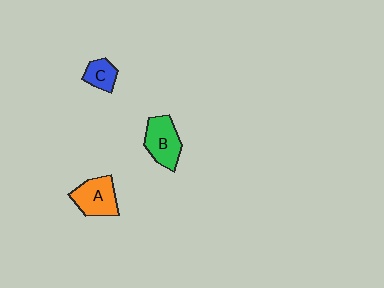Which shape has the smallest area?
Shape C (blue).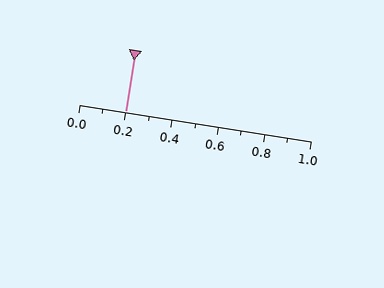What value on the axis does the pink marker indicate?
The marker indicates approximately 0.2.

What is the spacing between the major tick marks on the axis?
The major ticks are spaced 0.2 apart.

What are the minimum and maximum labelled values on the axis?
The axis runs from 0.0 to 1.0.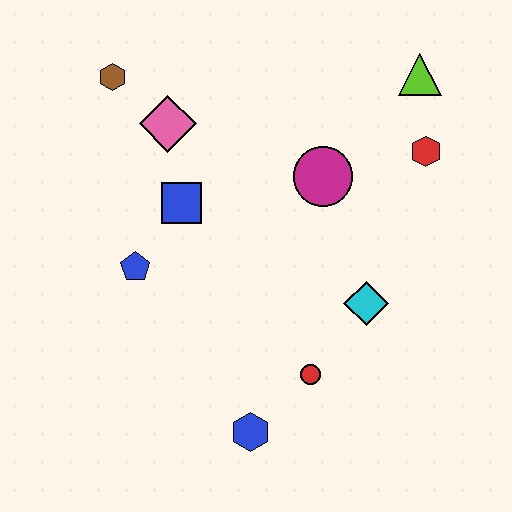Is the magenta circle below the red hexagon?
Yes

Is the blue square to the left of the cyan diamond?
Yes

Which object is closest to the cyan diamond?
The red circle is closest to the cyan diamond.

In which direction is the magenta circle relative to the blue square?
The magenta circle is to the right of the blue square.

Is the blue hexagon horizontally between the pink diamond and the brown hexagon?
No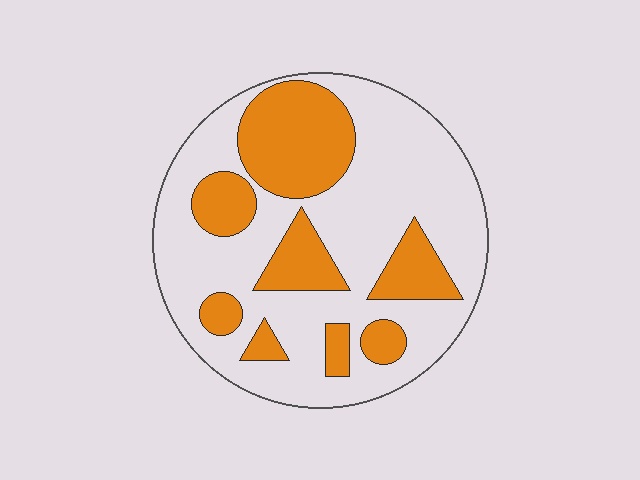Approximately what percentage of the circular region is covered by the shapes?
Approximately 30%.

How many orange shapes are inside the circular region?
8.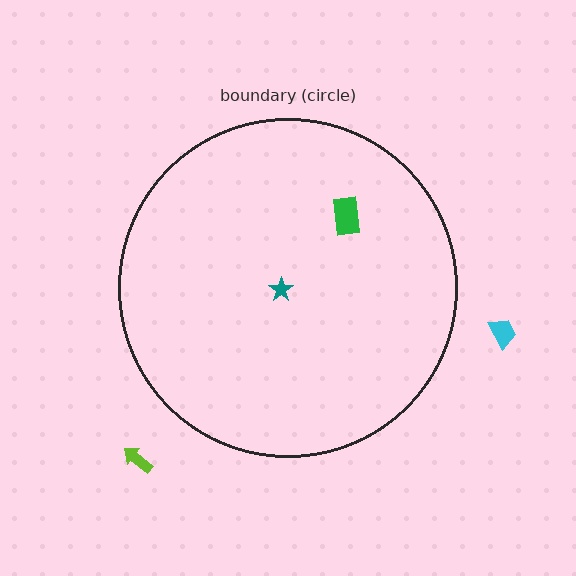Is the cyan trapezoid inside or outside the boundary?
Outside.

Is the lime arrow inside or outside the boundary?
Outside.